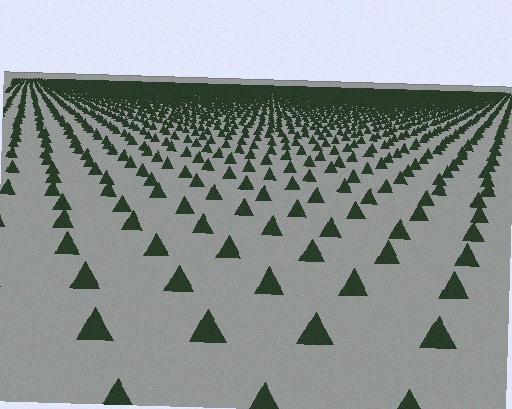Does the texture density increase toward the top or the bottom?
Density increases toward the top.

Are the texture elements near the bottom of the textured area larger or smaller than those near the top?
Larger. Near the bottom, elements are closer to the viewer and appear at a bigger on-screen size.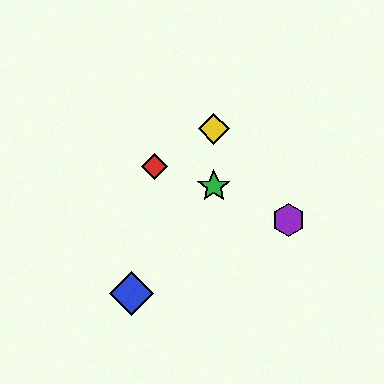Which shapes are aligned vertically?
The green star, the yellow diamond are aligned vertically.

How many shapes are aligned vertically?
2 shapes (the green star, the yellow diamond) are aligned vertically.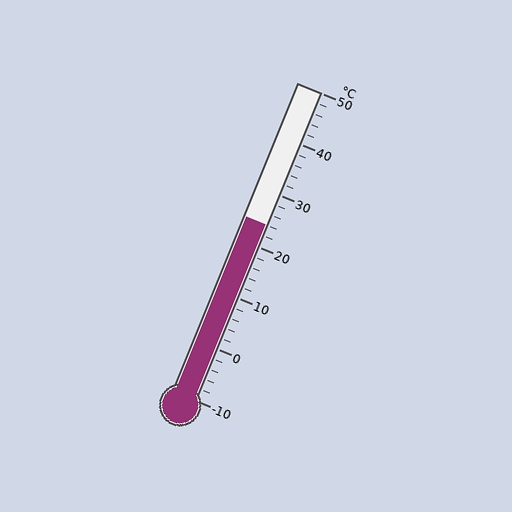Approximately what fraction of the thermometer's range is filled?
The thermometer is filled to approximately 55% of its range.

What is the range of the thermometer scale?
The thermometer scale ranges from -10°C to 50°C.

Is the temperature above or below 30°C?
The temperature is below 30°C.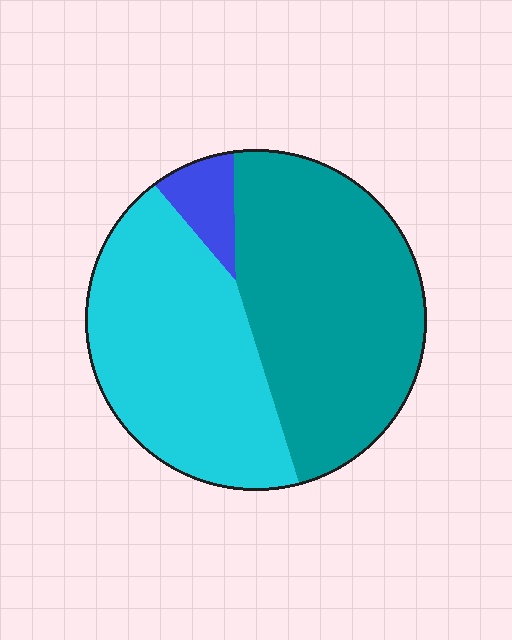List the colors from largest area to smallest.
From largest to smallest: teal, cyan, blue.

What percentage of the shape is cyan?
Cyan takes up between a third and a half of the shape.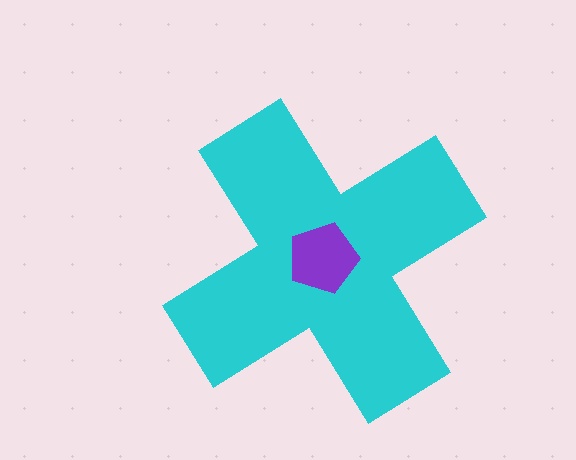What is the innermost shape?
The purple pentagon.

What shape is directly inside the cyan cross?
The purple pentagon.